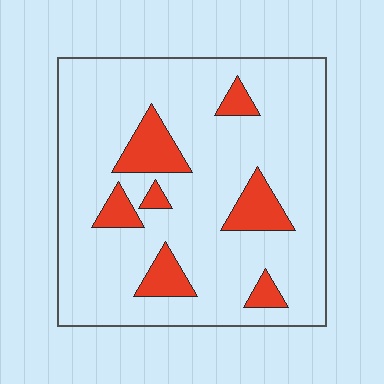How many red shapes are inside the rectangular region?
7.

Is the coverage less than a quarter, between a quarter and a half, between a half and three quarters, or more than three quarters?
Less than a quarter.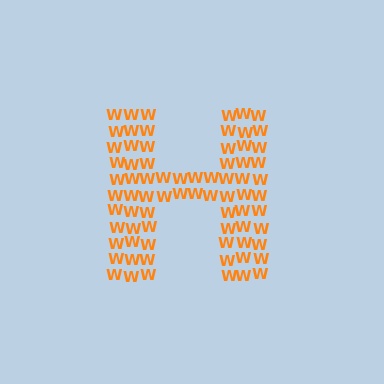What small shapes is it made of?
It is made of small letter W's.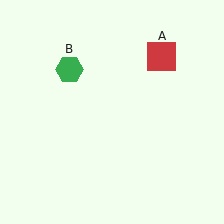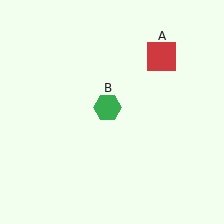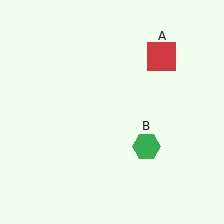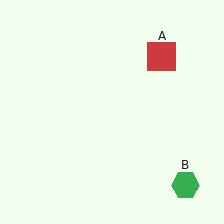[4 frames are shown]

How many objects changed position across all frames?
1 object changed position: green hexagon (object B).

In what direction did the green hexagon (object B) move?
The green hexagon (object B) moved down and to the right.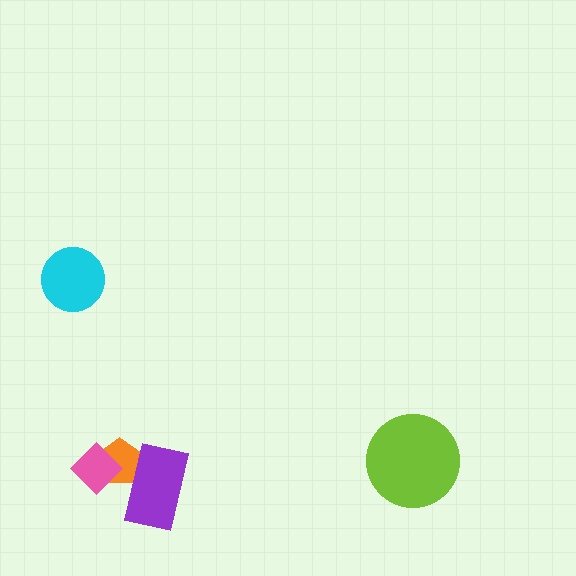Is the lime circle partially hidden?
No, no other shape covers it.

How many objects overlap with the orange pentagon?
2 objects overlap with the orange pentagon.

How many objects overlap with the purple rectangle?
1 object overlaps with the purple rectangle.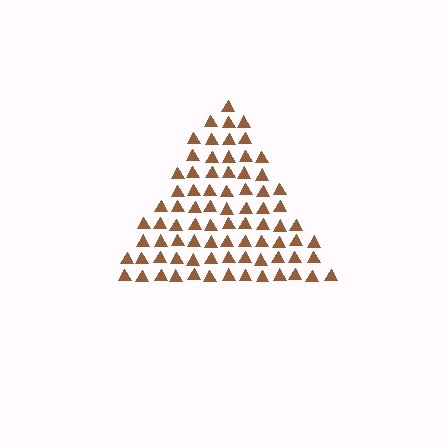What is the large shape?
The large shape is a triangle.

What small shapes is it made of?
It is made of small triangles.